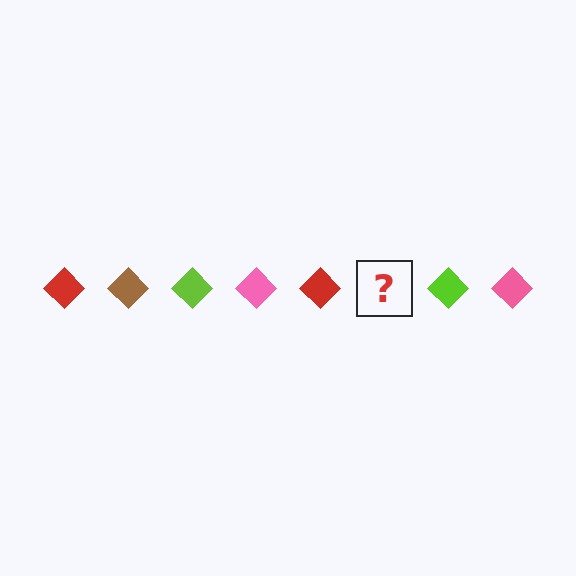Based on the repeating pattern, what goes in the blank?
The blank should be a brown diamond.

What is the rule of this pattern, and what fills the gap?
The rule is that the pattern cycles through red, brown, lime, pink diamonds. The gap should be filled with a brown diamond.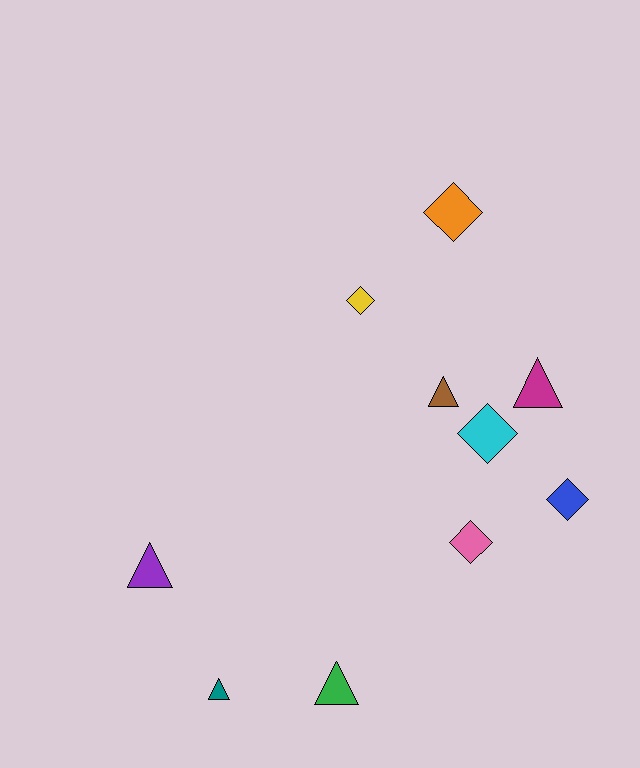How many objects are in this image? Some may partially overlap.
There are 10 objects.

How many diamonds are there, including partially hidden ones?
There are 5 diamonds.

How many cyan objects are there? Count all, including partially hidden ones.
There is 1 cyan object.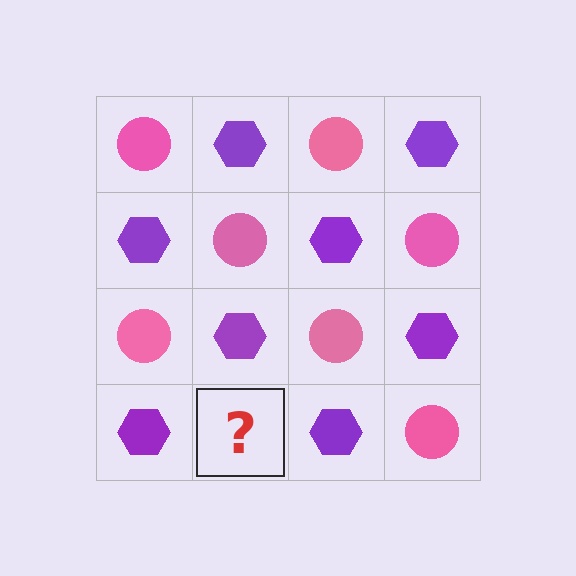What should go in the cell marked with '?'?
The missing cell should contain a pink circle.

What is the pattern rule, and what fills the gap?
The rule is that it alternates pink circle and purple hexagon in a checkerboard pattern. The gap should be filled with a pink circle.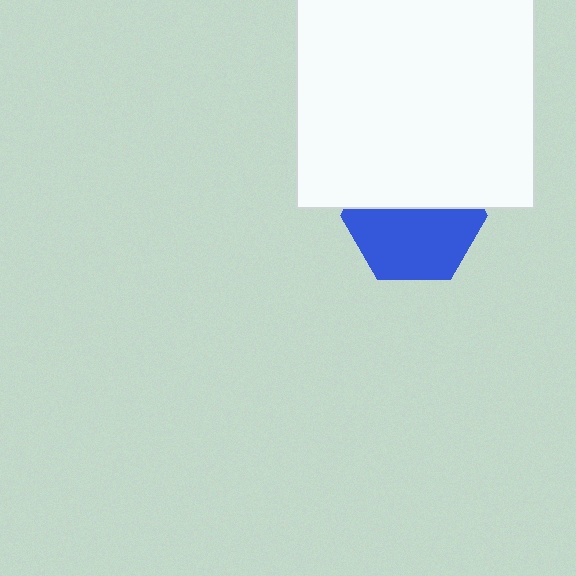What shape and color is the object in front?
The object in front is a white square.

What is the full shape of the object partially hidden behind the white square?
The partially hidden object is a blue hexagon.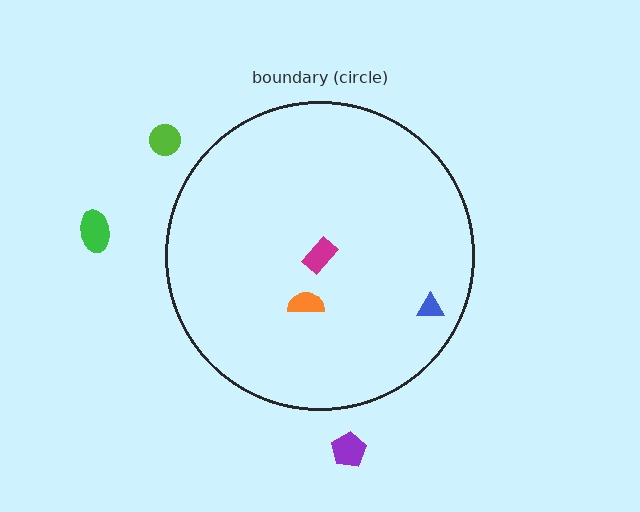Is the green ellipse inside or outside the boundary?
Outside.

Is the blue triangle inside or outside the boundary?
Inside.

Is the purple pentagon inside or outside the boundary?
Outside.